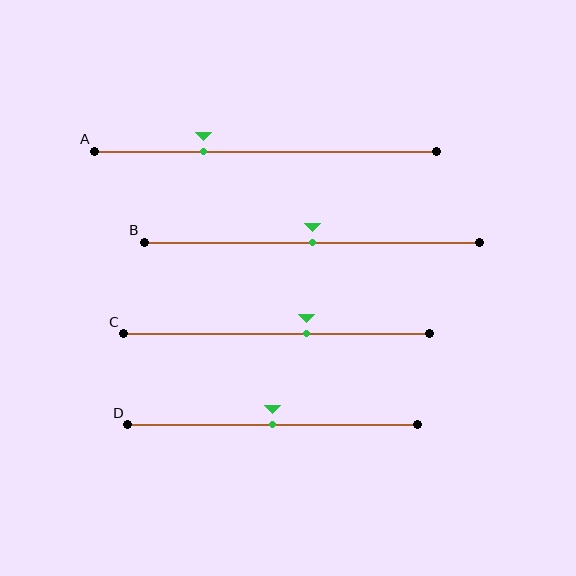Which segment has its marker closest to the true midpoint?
Segment B has its marker closest to the true midpoint.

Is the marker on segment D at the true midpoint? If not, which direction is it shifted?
Yes, the marker on segment D is at the true midpoint.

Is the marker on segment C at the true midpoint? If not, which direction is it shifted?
No, the marker on segment C is shifted to the right by about 10% of the segment length.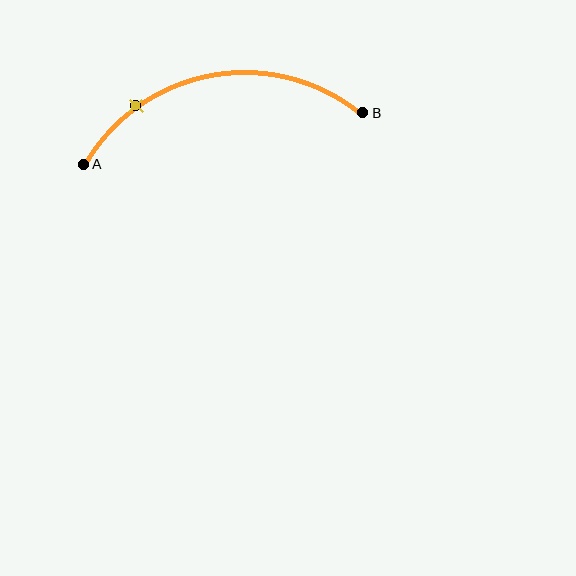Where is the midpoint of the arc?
The arc midpoint is the point on the curve farthest from the straight line joining A and B. It sits above that line.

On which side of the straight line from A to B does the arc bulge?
The arc bulges above the straight line connecting A and B.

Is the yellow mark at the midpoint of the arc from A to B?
No. The yellow mark lies on the arc but is closer to endpoint A. The arc midpoint would be at the point on the curve equidistant along the arc from both A and B.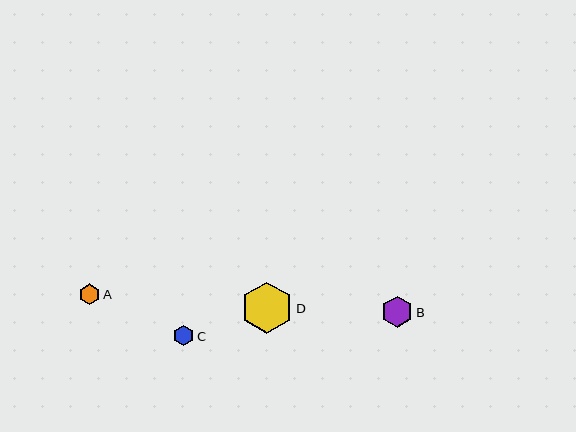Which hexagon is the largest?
Hexagon D is the largest with a size of approximately 51 pixels.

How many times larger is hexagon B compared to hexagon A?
Hexagon B is approximately 1.5 times the size of hexagon A.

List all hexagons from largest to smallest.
From largest to smallest: D, B, A, C.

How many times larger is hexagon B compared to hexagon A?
Hexagon B is approximately 1.5 times the size of hexagon A.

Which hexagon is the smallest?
Hexagon C is the smallest with a size of approximately 20 pixels.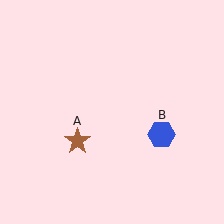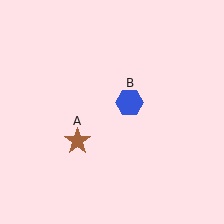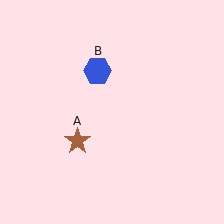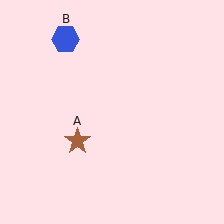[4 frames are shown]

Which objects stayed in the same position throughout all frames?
Brown star (object A) remained stationary.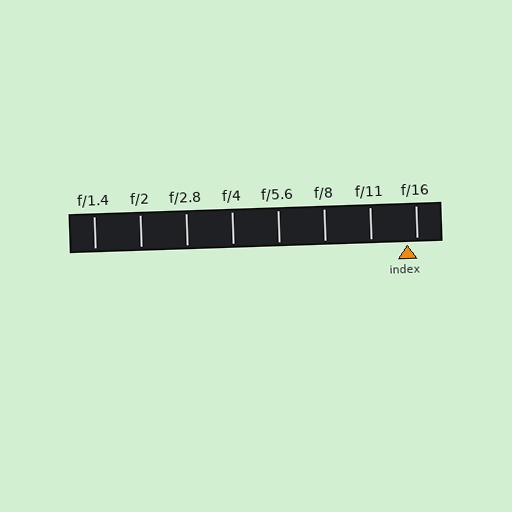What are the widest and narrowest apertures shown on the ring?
The widest aperture shown is f/1.4 and the narrowest is f/16.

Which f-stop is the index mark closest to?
The index mark is closest to f/16.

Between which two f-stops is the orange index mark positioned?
The index mark is between f/11 and f/16.